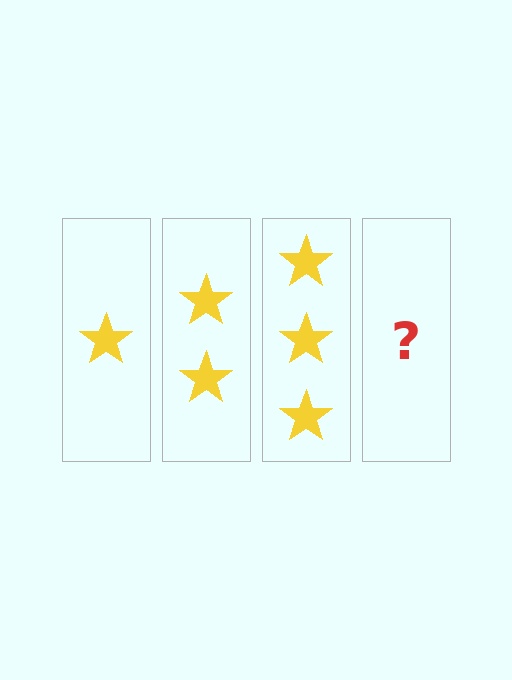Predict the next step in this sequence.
The next step is 4 stars.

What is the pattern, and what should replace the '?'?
The pattern is that each step adds one more star. The '?' should be 4 stars.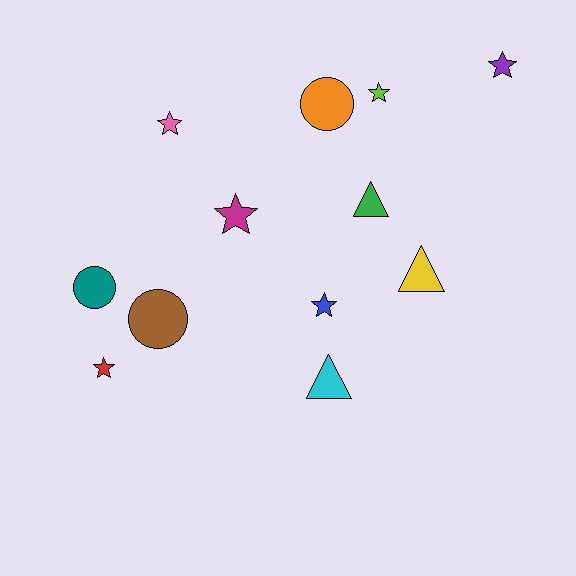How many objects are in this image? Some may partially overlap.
There are 12 objects.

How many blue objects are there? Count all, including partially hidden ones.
There is 1 blue object.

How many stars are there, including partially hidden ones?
There are 6 stars.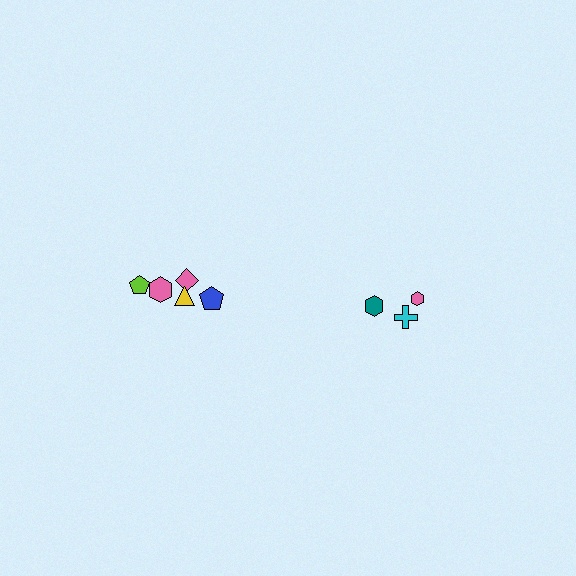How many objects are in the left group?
There are 5 objects.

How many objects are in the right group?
There are 3 objects.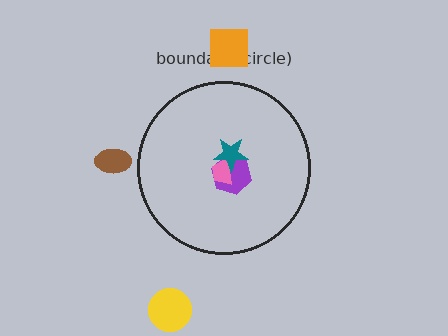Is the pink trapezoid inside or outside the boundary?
Inside.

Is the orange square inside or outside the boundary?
Outside.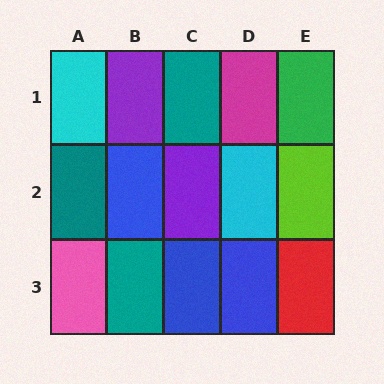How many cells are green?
1 cell is green.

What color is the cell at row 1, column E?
Green.